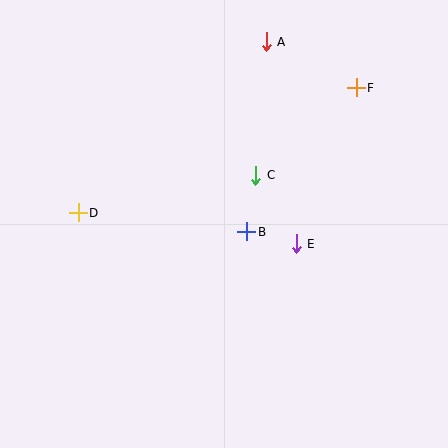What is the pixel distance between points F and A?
The distance between F and A is 101 pixels.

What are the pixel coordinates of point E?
Point E is at (296, 244).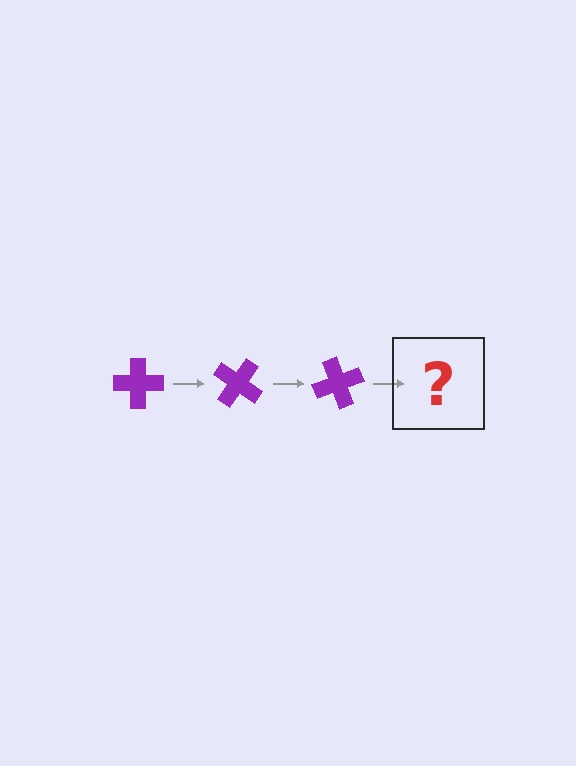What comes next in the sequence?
The next element should be a purple cross rotated 105 degrees.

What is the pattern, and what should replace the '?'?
The pattern is that the cross rotates 35 degrees each step. The '?' should be a purple cross rotated 105 degrees.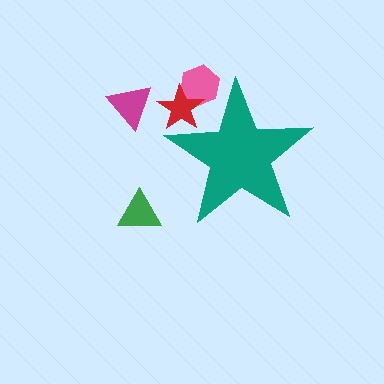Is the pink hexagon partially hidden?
Yes, the pink hexagon is partially hidden behind the teal star.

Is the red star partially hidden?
Yes, the red star is partially hidden behind the teal star.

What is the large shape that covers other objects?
A teal star.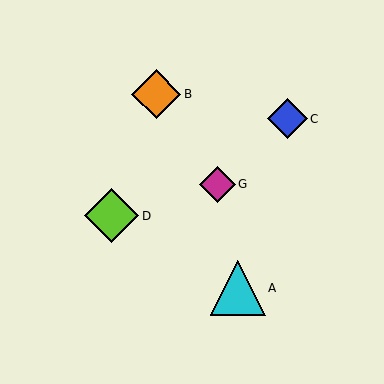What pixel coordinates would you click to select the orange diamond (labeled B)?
Click at (156, 94) to select the orange diamond B.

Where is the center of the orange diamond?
The center of the orange diamond is at (156, 94).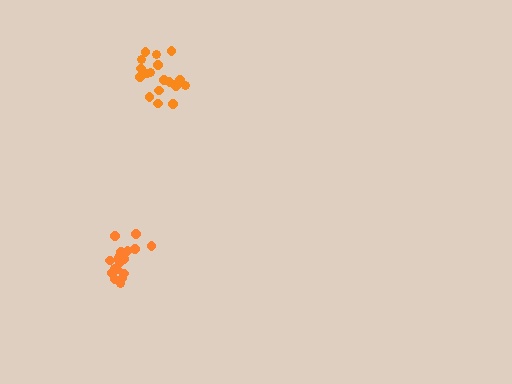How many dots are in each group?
Group 1: 17 dots, Group 2: 20 dots (37 total).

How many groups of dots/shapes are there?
There are 2 groups.